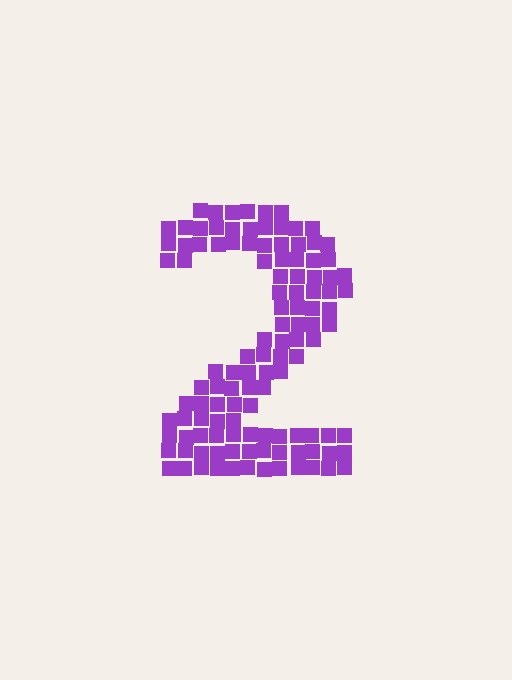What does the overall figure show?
The overall figure shows the digit 2.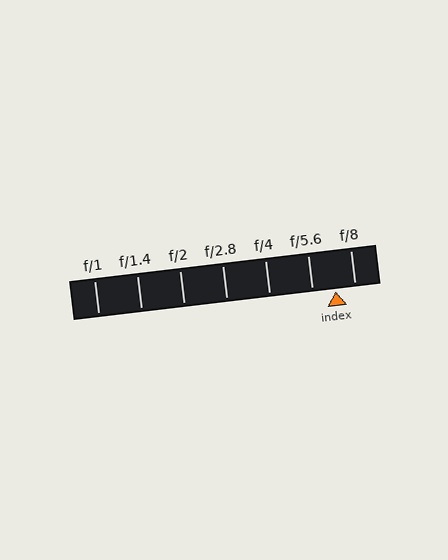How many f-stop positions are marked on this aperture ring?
There are 7 f-stop positions marked.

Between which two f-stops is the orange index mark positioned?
The index mark is between f/5.6 and f/8.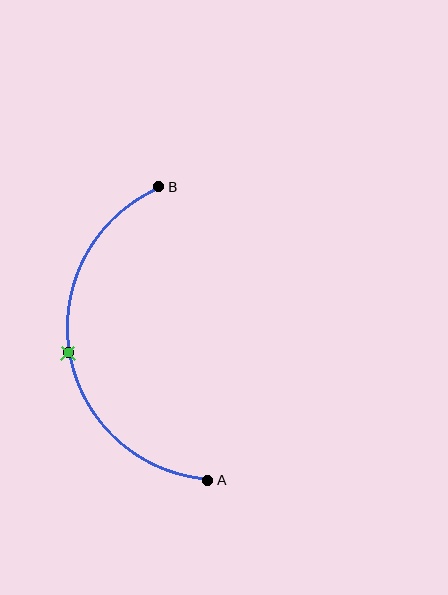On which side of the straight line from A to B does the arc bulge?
The arc bulges to the left of the straight line connecting A and B.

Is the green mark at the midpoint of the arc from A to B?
Yes. The green mark lies on the arc at equal arc-length from both A and B — it is the arc midpoint.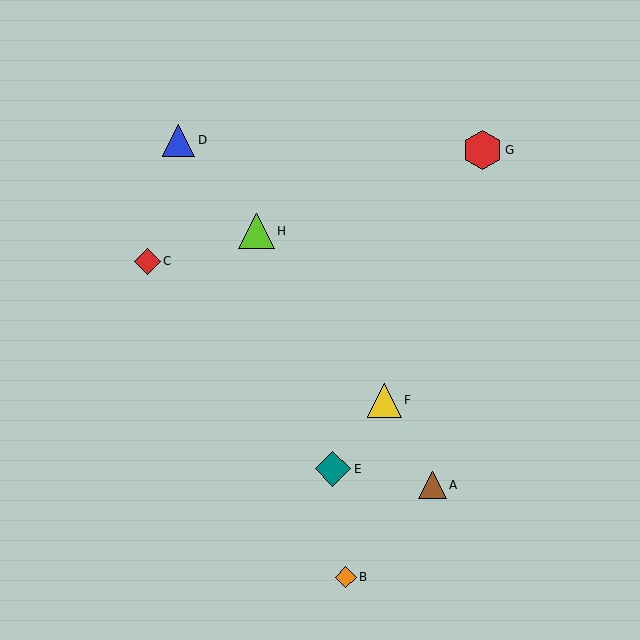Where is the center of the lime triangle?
The center of the lime triangle is at (256, 231).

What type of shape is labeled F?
Shape F is a yellow triangle.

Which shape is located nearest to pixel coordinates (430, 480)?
The brown triangle (labeled A) at (432, 485) is nearest to that location.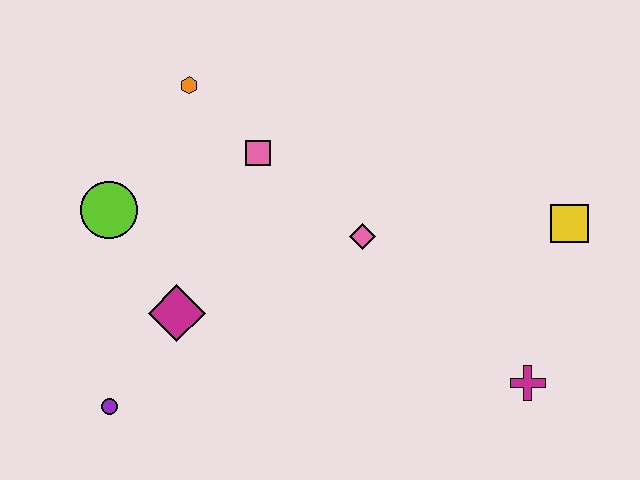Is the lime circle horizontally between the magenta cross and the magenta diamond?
No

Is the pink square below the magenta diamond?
No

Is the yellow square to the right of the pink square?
Yes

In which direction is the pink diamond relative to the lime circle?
The pink diamond is to the right of the lime circle.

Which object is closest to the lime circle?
The magenta diamond is closest to the lime circle.